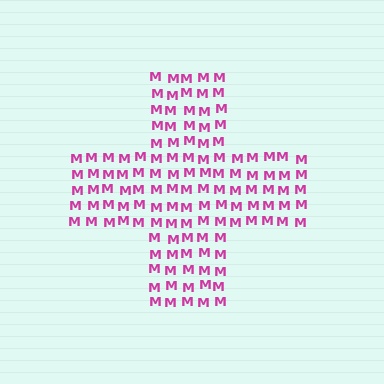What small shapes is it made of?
It is made of small letter M's.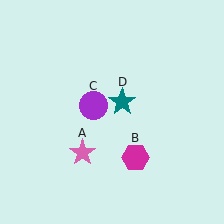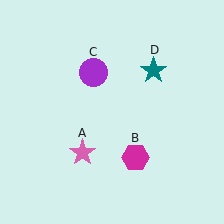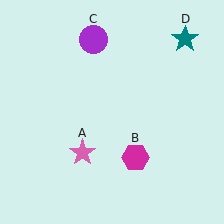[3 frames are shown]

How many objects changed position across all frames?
2 objects changed position: purple circle (object C), teal star (object D).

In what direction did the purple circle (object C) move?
The purple circle (object C) moved up.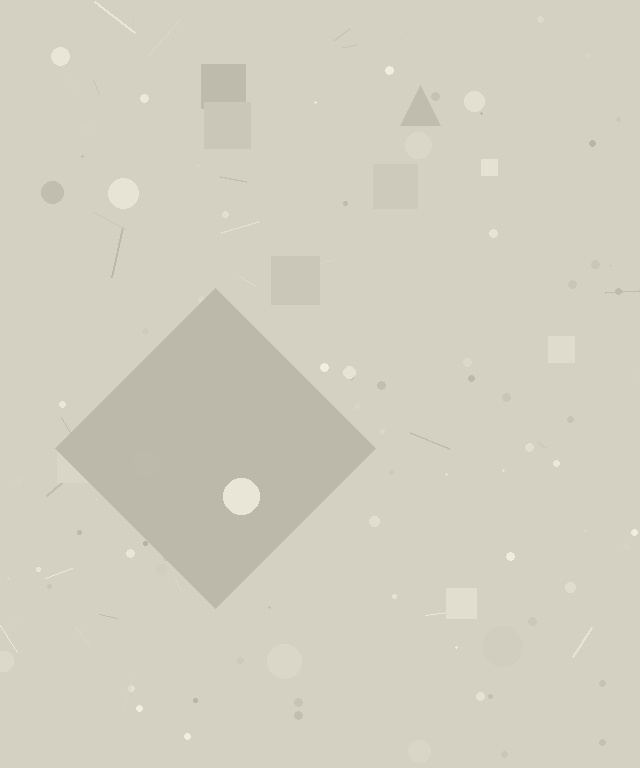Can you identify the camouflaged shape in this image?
The camouflaged shape is a diamond.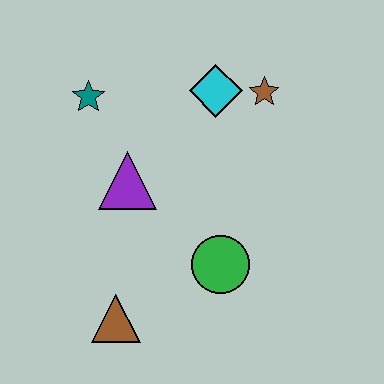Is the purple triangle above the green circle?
Yes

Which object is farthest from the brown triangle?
The brown star is farthest from the brown triangle.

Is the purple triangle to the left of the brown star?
Yes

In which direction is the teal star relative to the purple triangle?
The teal star is above the purple triangle.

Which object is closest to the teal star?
The purple triangle is closest to the teal star.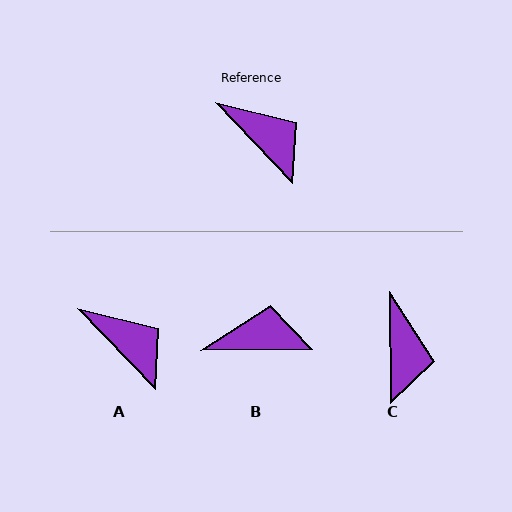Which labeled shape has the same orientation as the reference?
A.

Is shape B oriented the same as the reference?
No, it is off by about 47 degrees.